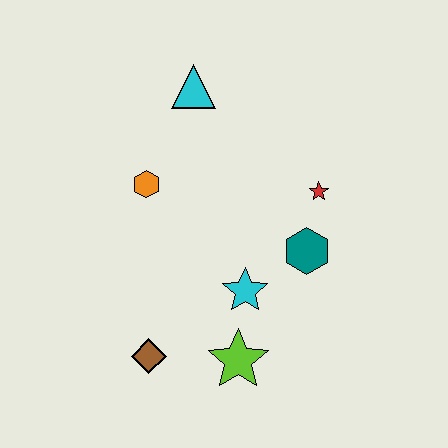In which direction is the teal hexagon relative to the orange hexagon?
The teal hexagon is to the right of the orange hexagon.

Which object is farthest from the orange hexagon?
The lime star is farthest from the orange hexagon.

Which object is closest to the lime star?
The cyan star is closest to the lime star.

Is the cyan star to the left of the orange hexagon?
No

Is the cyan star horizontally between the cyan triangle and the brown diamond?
No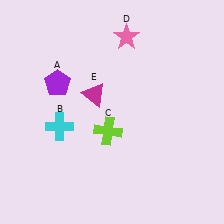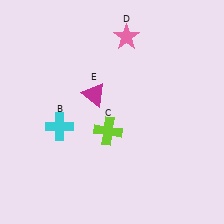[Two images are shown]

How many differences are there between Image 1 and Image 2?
There is 1 difference between the two images.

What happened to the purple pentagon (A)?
The purple pentagon (A) was removed in Image 2. It was in the top-left area of Image 1.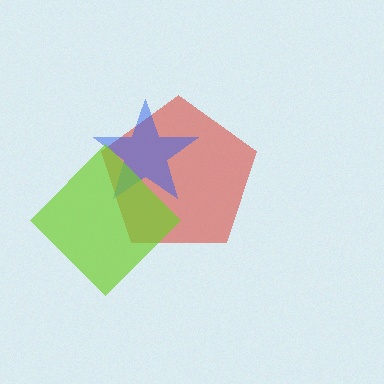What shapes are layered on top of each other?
The layered shapes are: a red pentagon, a blue star, a lime diamond.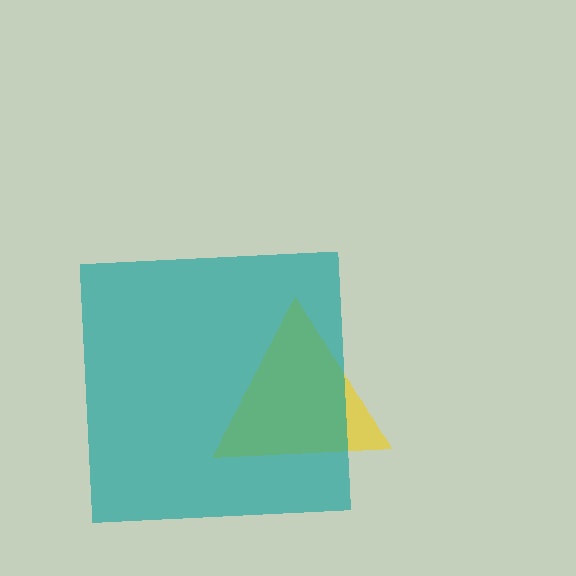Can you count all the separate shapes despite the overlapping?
Yes, there are 2 separate shapes.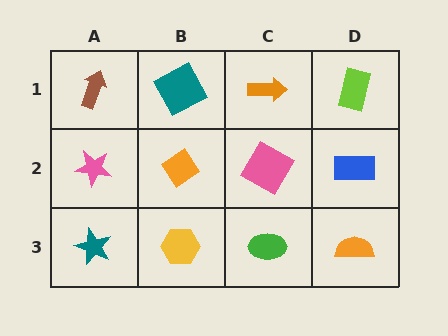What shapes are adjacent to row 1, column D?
A blue rectangle (row 2, column D), an orange arrow (row 1, column C).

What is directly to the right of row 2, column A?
An orange diamond.